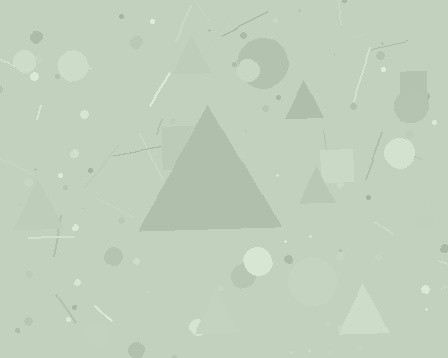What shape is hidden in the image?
A triangle is hidden in the image.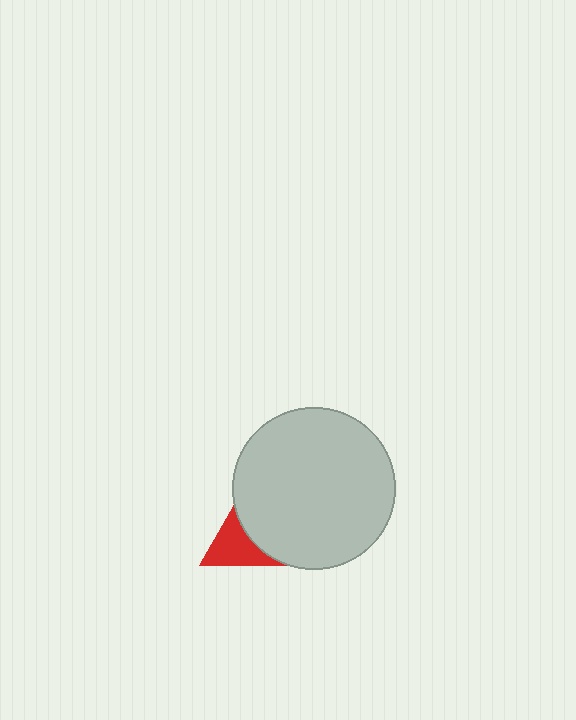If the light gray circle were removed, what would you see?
You would see the complete red triangle.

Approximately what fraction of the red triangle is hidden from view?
Roughly 65% of the red triangle is hidden behind the light gray circle.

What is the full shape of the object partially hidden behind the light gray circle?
The partially hidden object is a red triangle.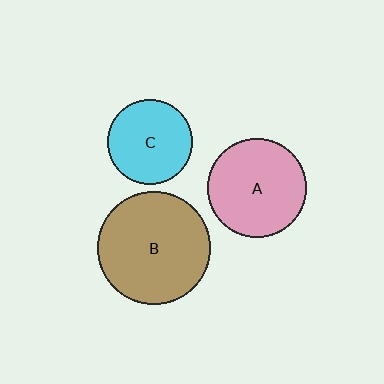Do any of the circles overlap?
No, none of the circles overlap.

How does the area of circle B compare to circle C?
Approximately 1.7 times.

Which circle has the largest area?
Circle B (brown).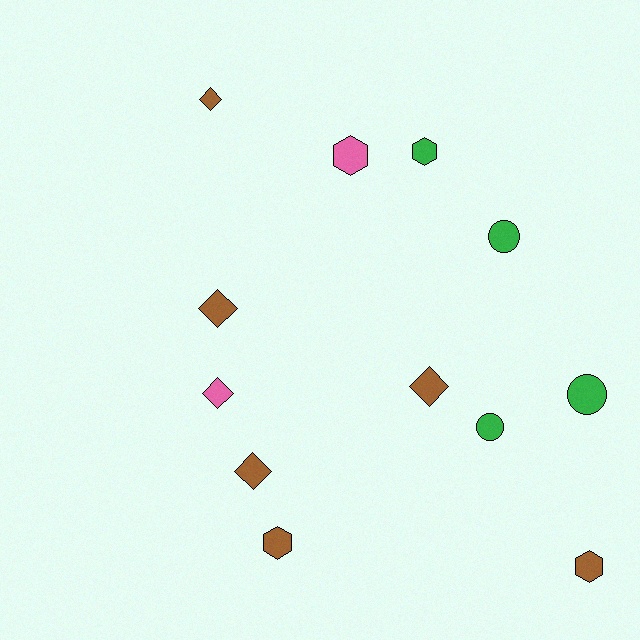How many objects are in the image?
There are 12 objects.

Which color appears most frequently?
Brown, with 6 objects.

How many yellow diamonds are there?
There are no yellow diamonds.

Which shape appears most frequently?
Diamond, with 5 objects.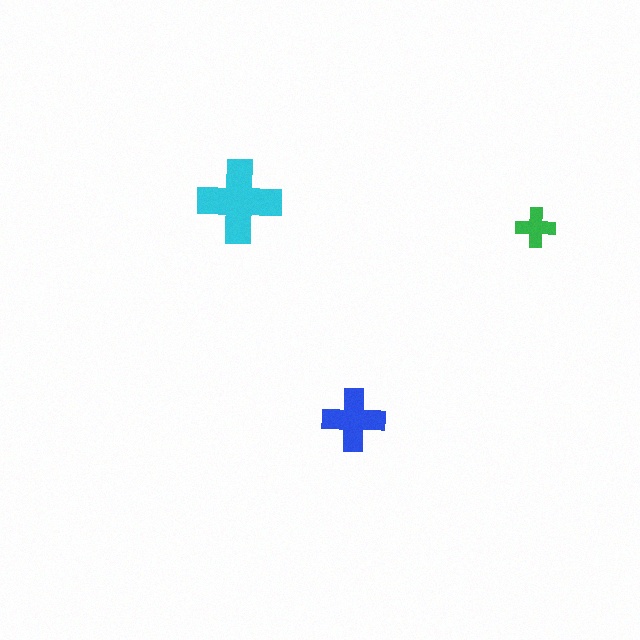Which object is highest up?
The cyan cross is topmost.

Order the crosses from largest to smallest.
the cyan one, the blue one, the green one.